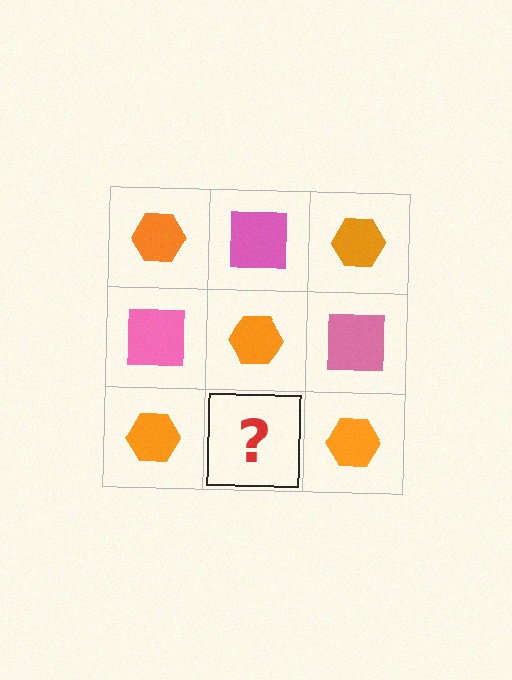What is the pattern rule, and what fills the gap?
The rule is that it alternates orange hexagon and pink square in a checkerboard pattern. The gap should be filled with a pink square.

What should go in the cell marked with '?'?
The missing cell should contain a pink square.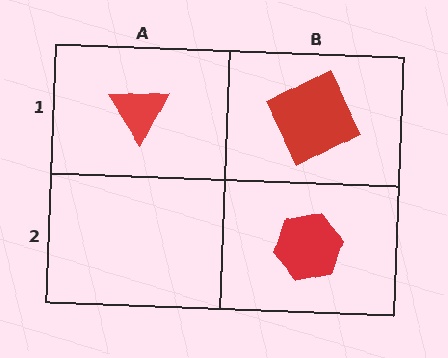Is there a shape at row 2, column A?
No, that cell is empty.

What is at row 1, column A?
A red triangle.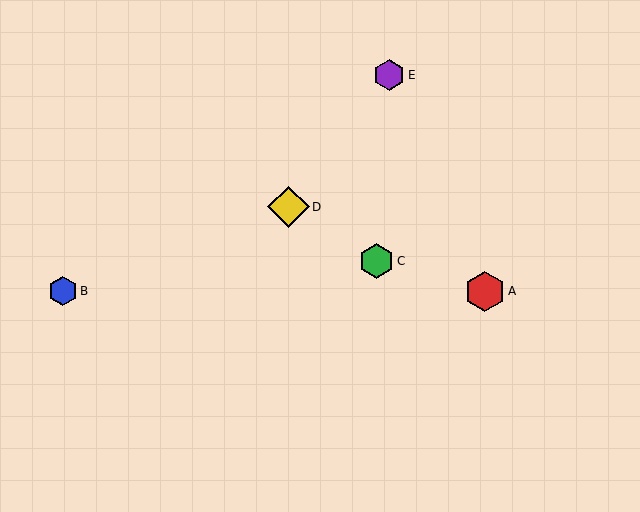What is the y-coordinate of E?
Object E is at y≈75.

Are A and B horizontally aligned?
Yes, both are at y≈291.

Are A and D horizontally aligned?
No, A is at y≈291 and D is at y≈207.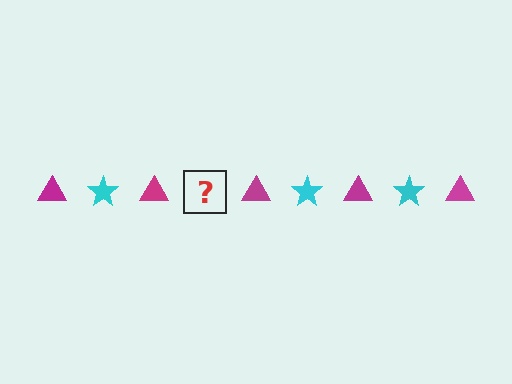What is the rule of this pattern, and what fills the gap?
The rule is that the pattern alternates between magenta triangle and cyan star. The gap should be filled with a cyan star.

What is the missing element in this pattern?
The missing element is a cyan star.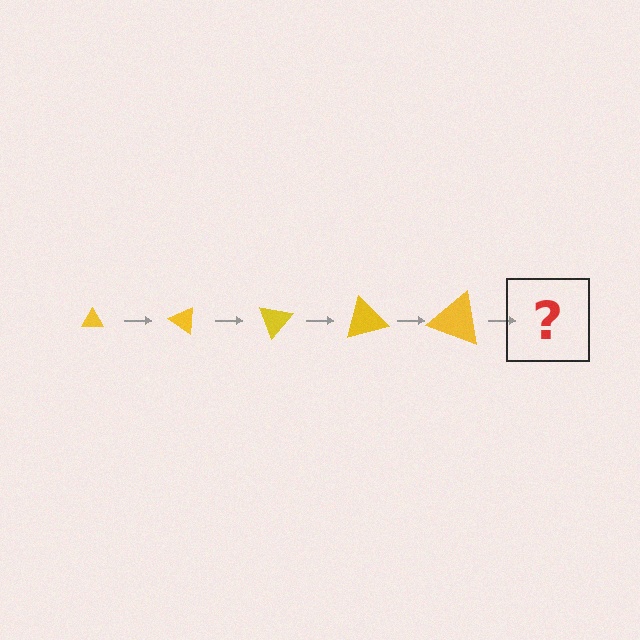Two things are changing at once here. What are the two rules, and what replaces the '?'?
The two rules are that the triangle grows larger each step and it rotates 35 degrees each step. The '?' should be a triangle, larger than the previous one and rotated 175 degrees from the start.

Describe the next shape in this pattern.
It should be a triangle, larger than the previous one and rotated 175 degrees from the start.